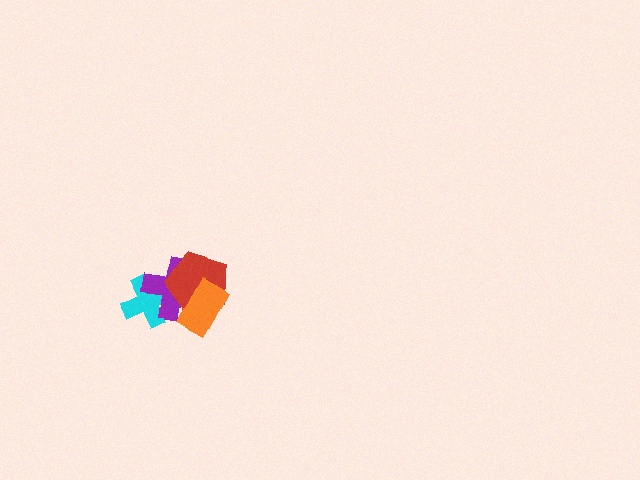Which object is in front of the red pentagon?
The orange rectangle is in front of the red pentagon.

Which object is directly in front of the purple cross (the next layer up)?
The red pentagon is directly in front of the purple cross.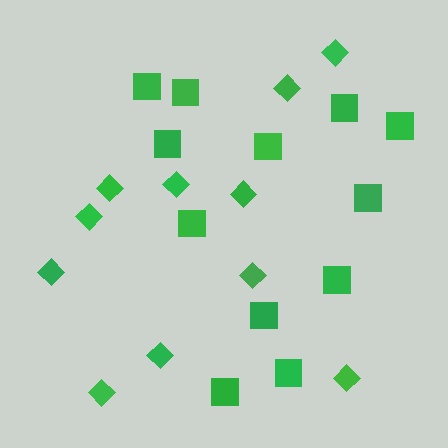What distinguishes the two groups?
There are 2 groups: one group of diamonds (11) and one group of squares (12).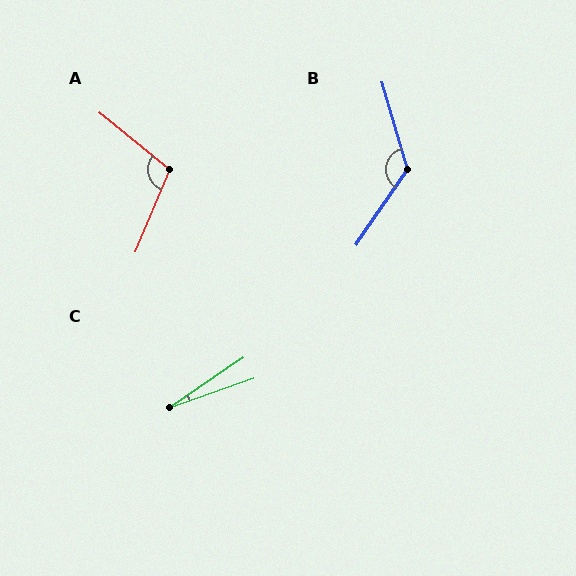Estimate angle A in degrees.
Approximately 106 degrees.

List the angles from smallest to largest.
C (15°), A (106°), B (130°).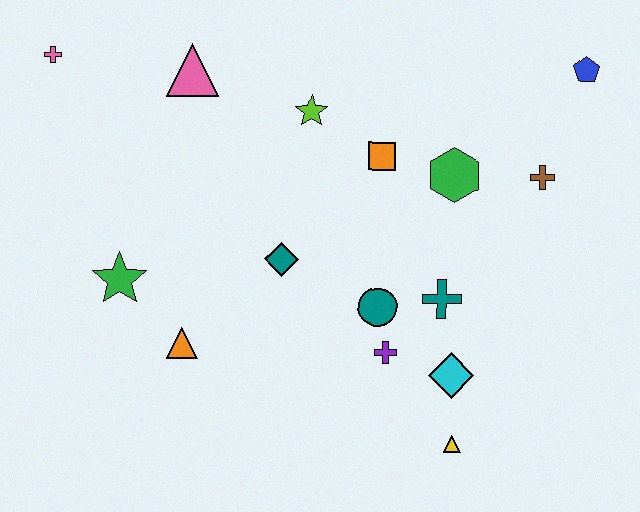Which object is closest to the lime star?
The orange square is closest to the lime star.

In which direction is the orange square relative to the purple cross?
The orange square is above the purple cross.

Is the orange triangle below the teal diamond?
Yes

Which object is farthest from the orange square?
The pink cross is farthest from the orange square.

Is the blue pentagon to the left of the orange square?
No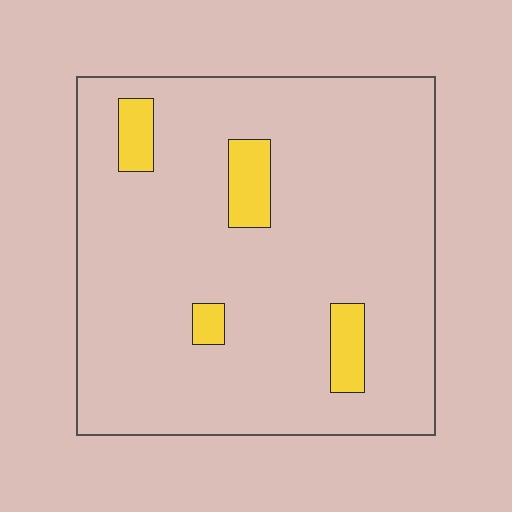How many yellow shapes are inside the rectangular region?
4.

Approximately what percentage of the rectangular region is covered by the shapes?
Approximately 10%.